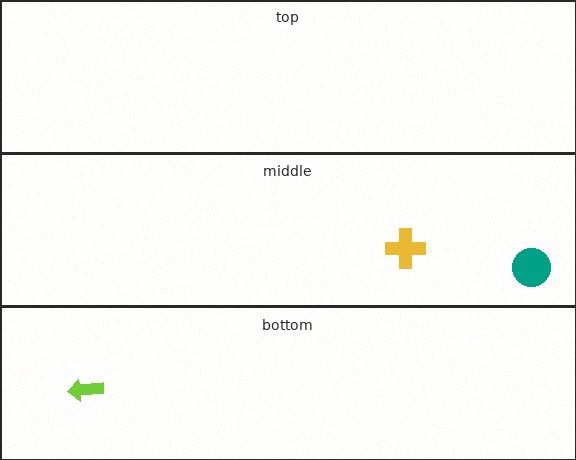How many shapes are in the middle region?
2.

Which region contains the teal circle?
The middle region.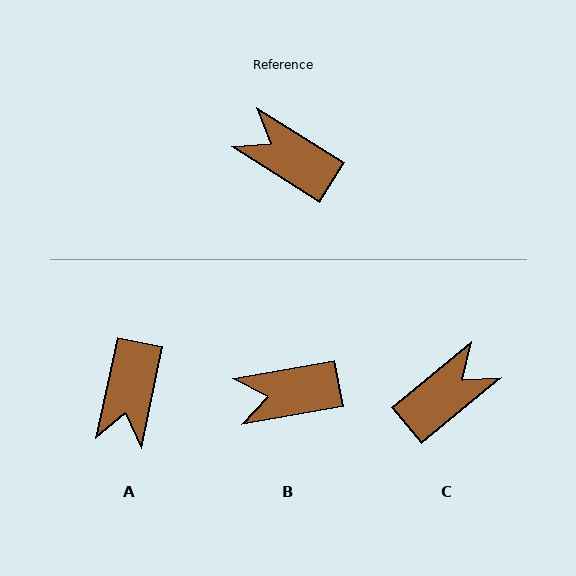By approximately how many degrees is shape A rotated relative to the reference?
Approximately 110 degrees counter-clockwise.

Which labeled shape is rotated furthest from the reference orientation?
A, about 110 degrees away.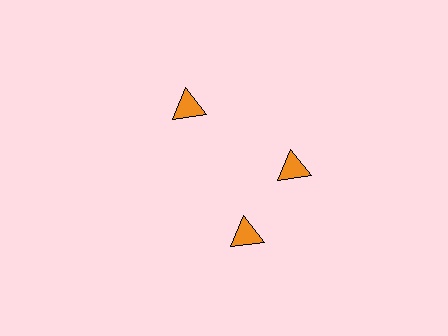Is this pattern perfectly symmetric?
No. The 3 orange triangles are arranged in a ring, but one element near the 7 o'clock position is rotated out of alignment along the ring, breaking the 3-fold rotational symmetry.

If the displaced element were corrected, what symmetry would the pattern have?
It would have 3-fold rotational symmetry — the pattern would map onto itself every 120 degrees.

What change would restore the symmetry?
The symmetry would be restored by rotating it back into even spacing with its neighbors so that all 3 triangles sit at equal angles and equal distance from the center.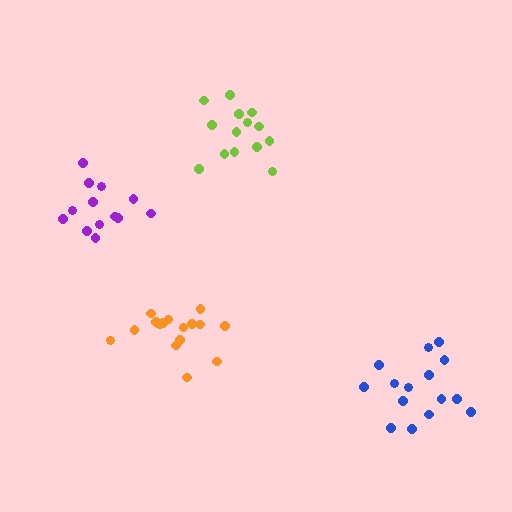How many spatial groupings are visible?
There are 4 spatial groupings.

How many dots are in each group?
Group 1: 13 dots, Group 2: 14 dots, Group 3: 17 dots, Group 4: 15 dots (59 total).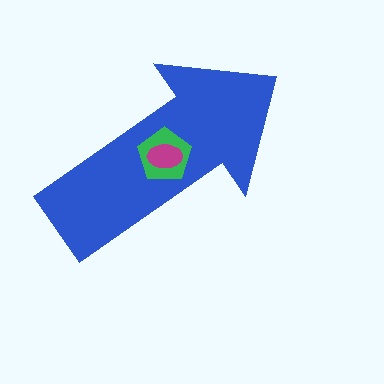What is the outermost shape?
The blue arrow.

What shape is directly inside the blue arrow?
The green pentagon.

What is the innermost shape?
The magenta ellipse.